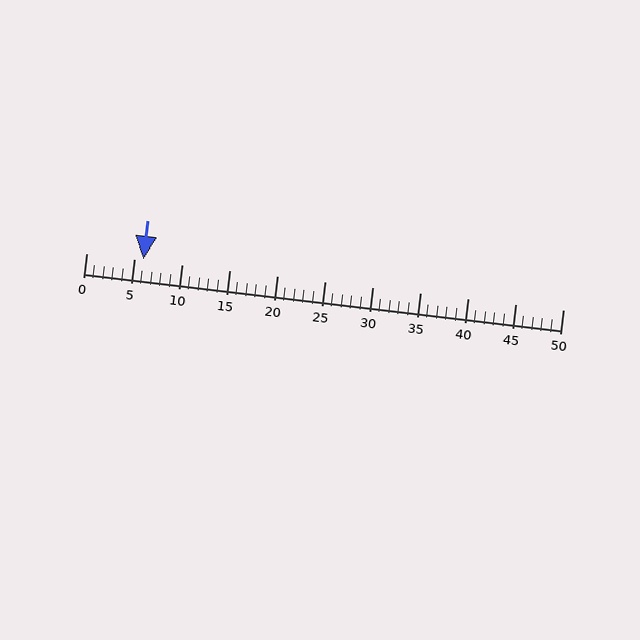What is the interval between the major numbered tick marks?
The major tick marks are spaced 5 units apart.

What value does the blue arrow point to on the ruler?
The blue arrow points to approximately 6.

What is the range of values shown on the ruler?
The ruler shows values from 0 to 50.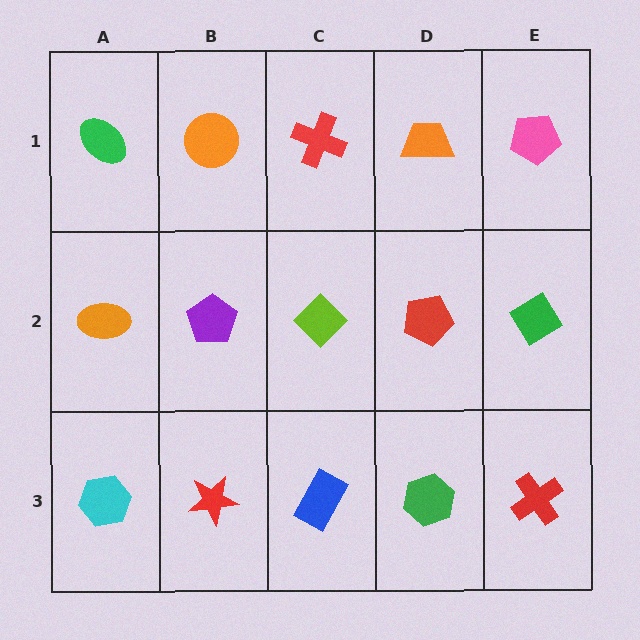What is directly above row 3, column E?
A green diamond.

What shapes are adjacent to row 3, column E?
A green diamond (row 2, column E), a green hexagon (row 3, column D).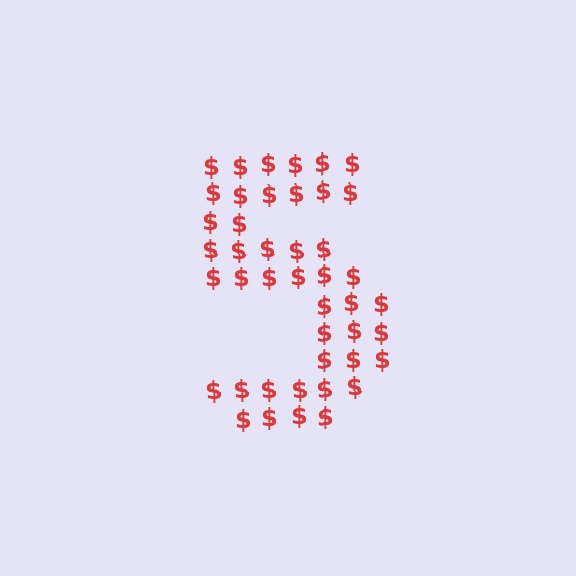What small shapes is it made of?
It is made of small dollar signs.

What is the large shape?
The large shape is the digit 5.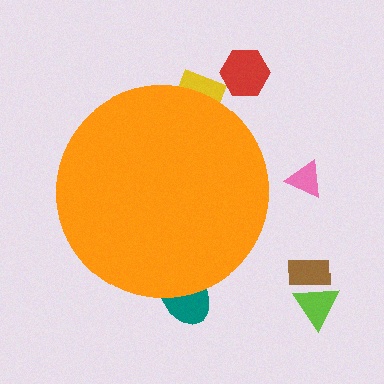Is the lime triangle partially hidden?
No, the lime triangle is fully visible.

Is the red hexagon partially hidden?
No, the red hexagon is fully visible.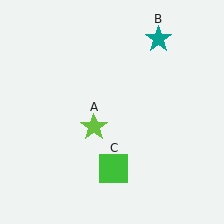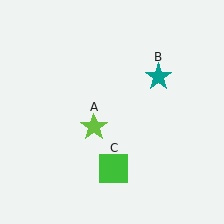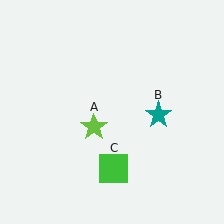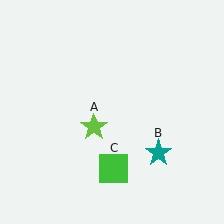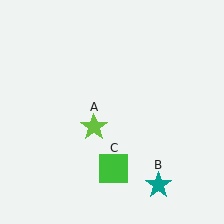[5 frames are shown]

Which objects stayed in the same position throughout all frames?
Lime star (object A) and green square (object C) remained stationary.